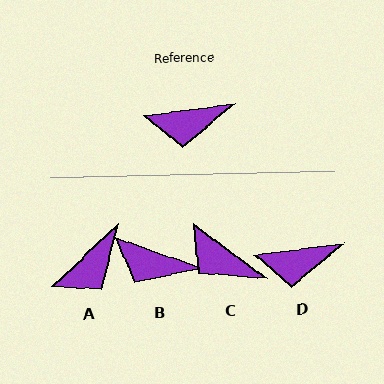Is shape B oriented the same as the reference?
No, it is off by about 27 degrees.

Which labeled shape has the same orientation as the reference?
D.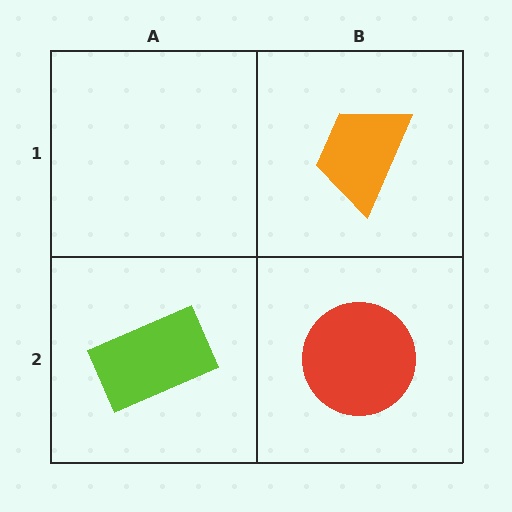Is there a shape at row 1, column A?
No, that cell is empty.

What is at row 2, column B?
A red circle.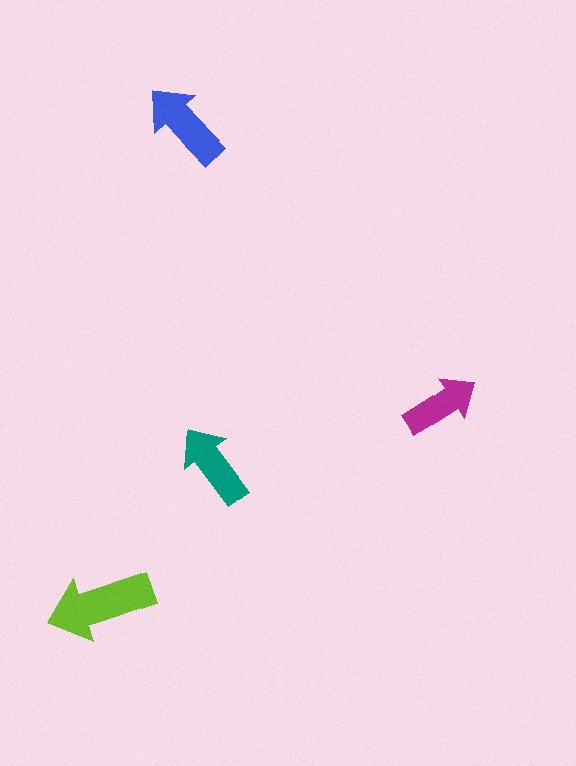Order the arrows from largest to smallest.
the lime one, the blue one, the teal one, the magenta one.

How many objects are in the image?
There are 4 objects in the image.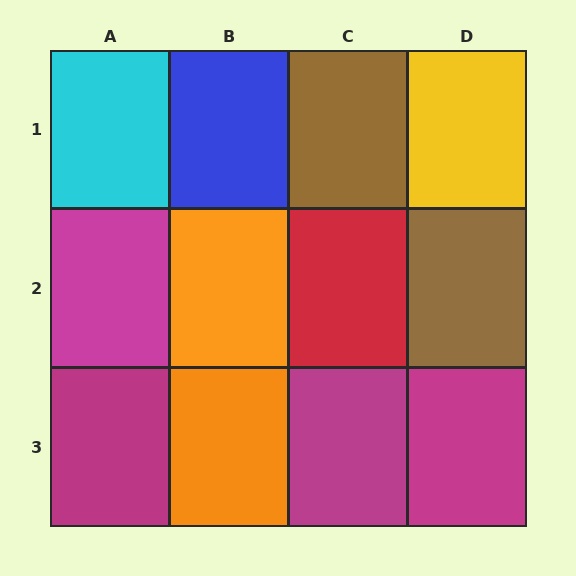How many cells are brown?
2 cells are brown.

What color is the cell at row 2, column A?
Magenta.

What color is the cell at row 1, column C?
Brown.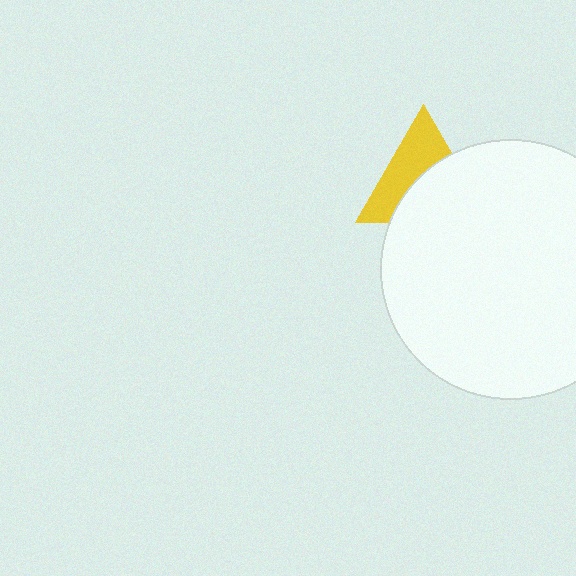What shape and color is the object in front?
The object in front is a white circle.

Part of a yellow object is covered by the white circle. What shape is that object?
It is a triangle.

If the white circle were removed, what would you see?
You would see the complete yellow triangle.